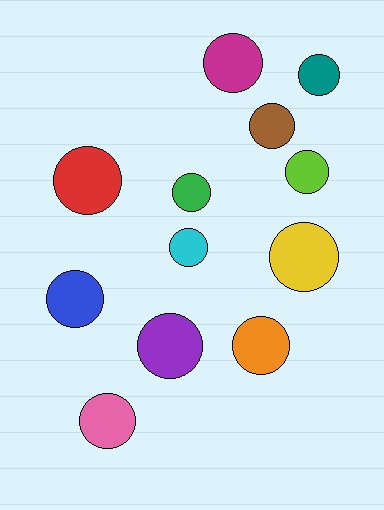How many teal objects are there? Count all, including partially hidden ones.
There is 1 teal object.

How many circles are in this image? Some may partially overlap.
There are 12 circles.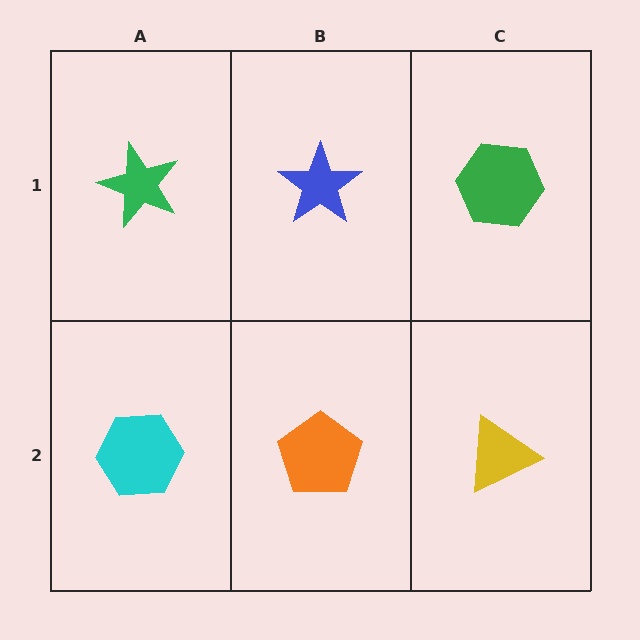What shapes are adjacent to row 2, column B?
A blue star (row 1, column B), a cyan hexagon (row 2, column A), a yellow triangle (row 2, column C).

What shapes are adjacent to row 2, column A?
A green star (row 1, column A), an orange pentagon (row 2, column B).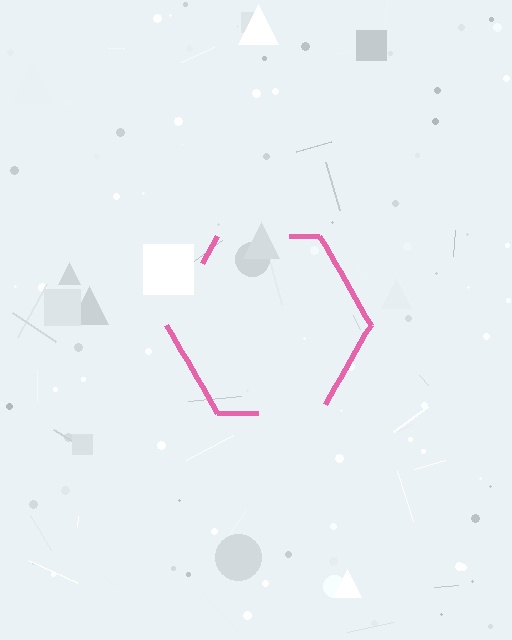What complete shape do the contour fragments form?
The contour fragments form a hexagon.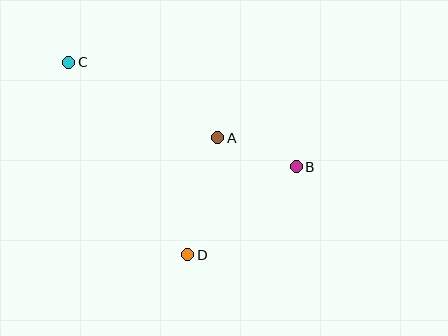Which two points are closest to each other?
Points A and B are closest to each other.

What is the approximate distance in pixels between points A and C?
The distance between A and C is approximately 167 pixels.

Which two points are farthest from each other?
Points B and C are farthest from each other.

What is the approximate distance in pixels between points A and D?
The distance between A and D is approximately 121 pixels.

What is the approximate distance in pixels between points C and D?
The distance between C and D is approximately 226 pixels.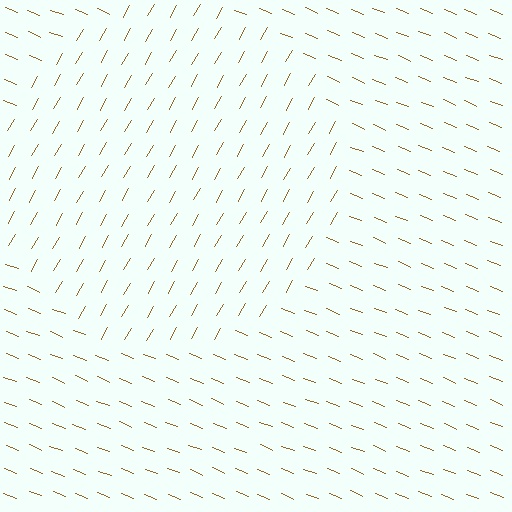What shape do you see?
I see a circle.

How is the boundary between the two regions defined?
The boundary is defined purely by a change in line orientation (approximately 82 degrees difference). All lines are the same color and thickness.